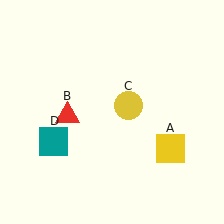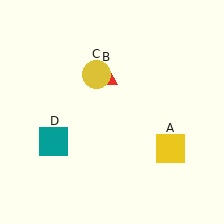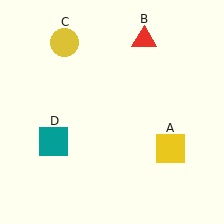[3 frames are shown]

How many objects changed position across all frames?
2 objects changed position: red triangle (object B), yellow circle (object C).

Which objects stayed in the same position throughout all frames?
Yellow square (object A) and teal square (object D) remained stationary.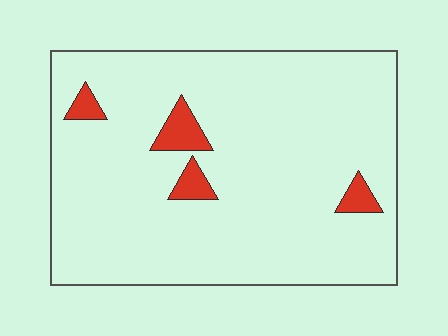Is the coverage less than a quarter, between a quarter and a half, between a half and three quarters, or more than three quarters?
Less than a quarter.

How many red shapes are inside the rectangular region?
4.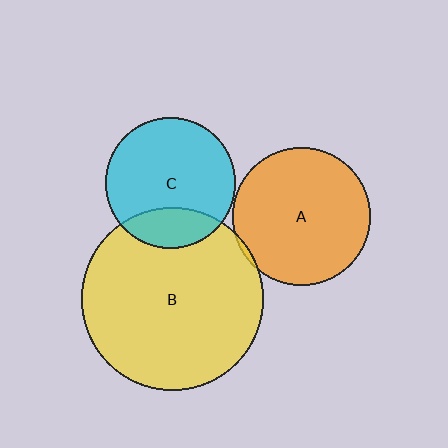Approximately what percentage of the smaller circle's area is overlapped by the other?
Approximately 5%.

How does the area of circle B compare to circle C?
Approximately 1.9 times.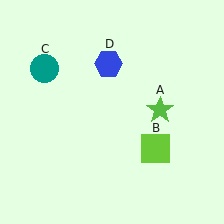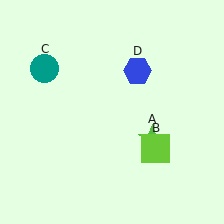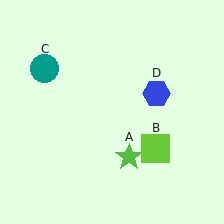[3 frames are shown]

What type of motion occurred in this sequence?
The lime star (object A), blue hexagon (object D) rotated clockwise around the center of the scene.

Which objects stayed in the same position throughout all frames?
Lime square (object B) and teal circle (object C) remained stationary.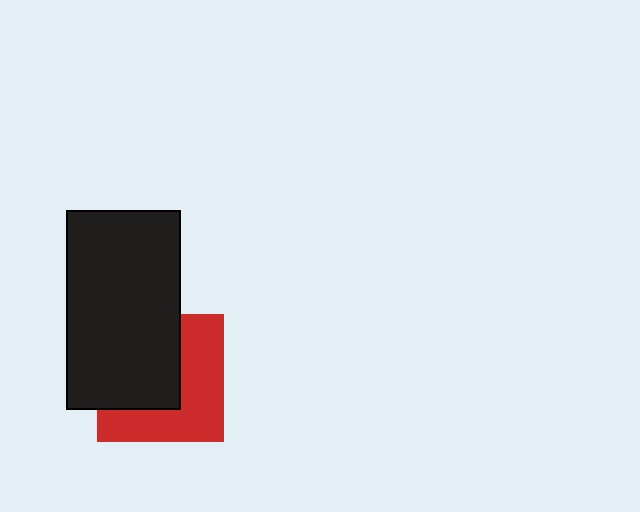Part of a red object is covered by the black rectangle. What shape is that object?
It is a square.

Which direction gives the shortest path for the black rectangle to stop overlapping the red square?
Moving toward the upper-left gives the shortest separation.